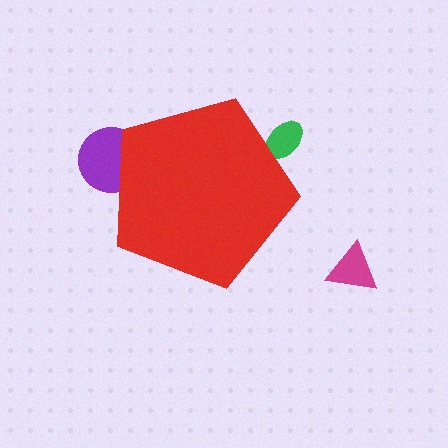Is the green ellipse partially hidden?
Yes, the green ellipse is partially hidden behind the red pentagon.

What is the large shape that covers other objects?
A red pentagon.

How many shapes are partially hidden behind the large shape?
2 shapes are partially hidden.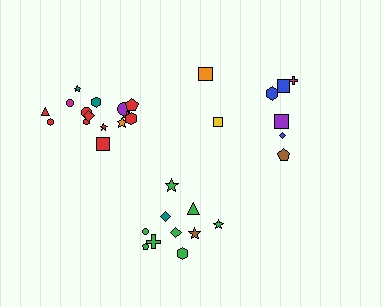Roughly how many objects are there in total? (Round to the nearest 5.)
Roughly 35 objects in total.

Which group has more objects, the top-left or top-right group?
The top-left group.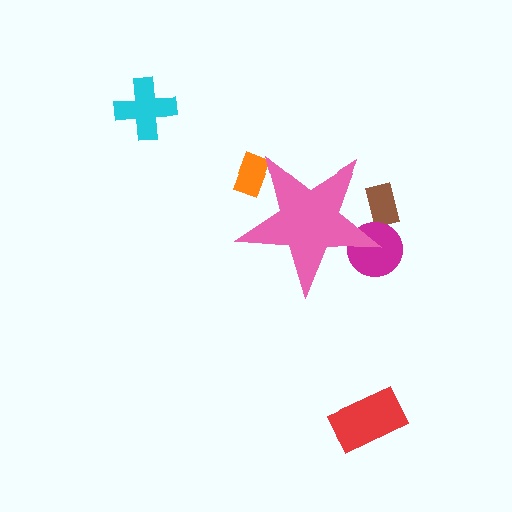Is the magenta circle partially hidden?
Yes, the magenta circle is partially hidden behind the pink star.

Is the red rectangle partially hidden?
No, the red rectangle is fully visible.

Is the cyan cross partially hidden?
No, the cyan cross is fully visible.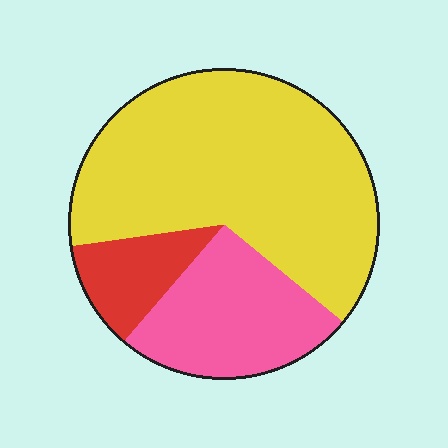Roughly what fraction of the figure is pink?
Pink covers 25% of the figure.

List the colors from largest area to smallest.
From largest to smallest: yellow, pink, red.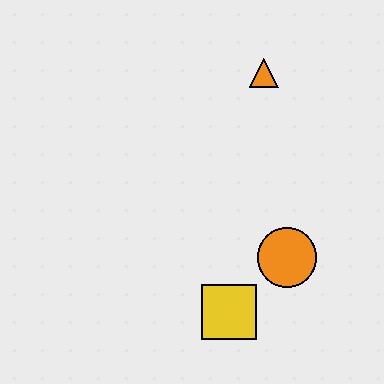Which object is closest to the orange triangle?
The orange circle is closest to the orange triangle.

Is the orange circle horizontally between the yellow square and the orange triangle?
No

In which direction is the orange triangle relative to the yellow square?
The orange triangle is above the yellow square.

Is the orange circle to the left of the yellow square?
No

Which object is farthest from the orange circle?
The orange triangle is farthest from the orange circle.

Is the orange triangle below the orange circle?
No